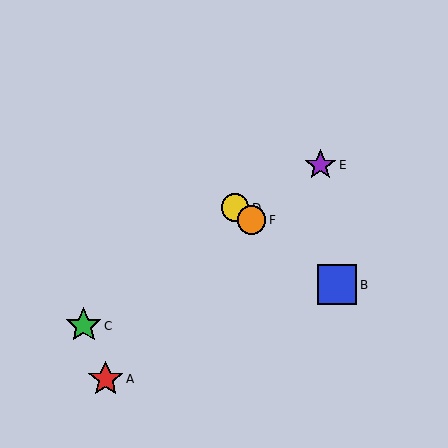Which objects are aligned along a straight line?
Objects B, D, F are aligned along a straight line.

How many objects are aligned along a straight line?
3 objects (B, D, F) are aligned along a straight line.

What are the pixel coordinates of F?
Object F is at (251, 220).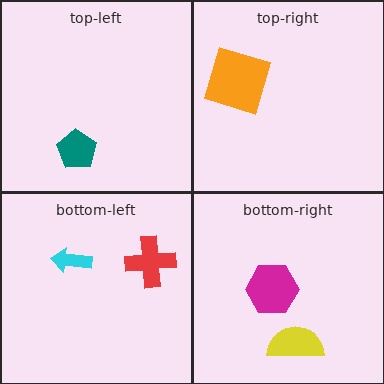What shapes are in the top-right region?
The orange square.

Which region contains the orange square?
The top-right region.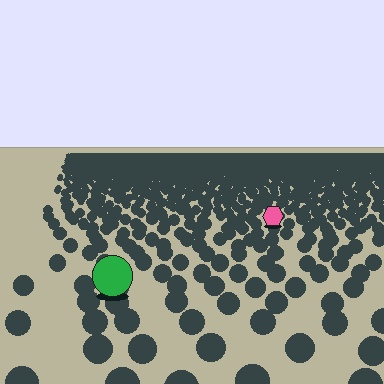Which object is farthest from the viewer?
The pink hexagon is farthest from the viewer. It appears smaller and the ground texture around it is denser.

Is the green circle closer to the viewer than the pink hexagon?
Yes. The green circle is closer — you can tell from the texture gradient: the ground texture is coarser near it.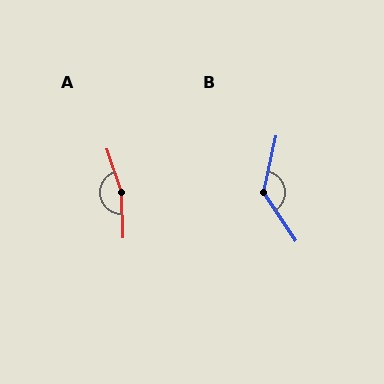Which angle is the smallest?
B, at approximately 134 degrees.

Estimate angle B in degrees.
Approximately 134 degrees.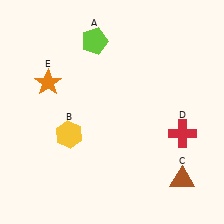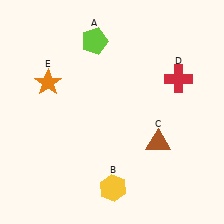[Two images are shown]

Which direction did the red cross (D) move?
The red cross (D) moved up.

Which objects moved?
The objects that moved are: the yellow hexagon (B), the brown triangle (C), the red cross (D).